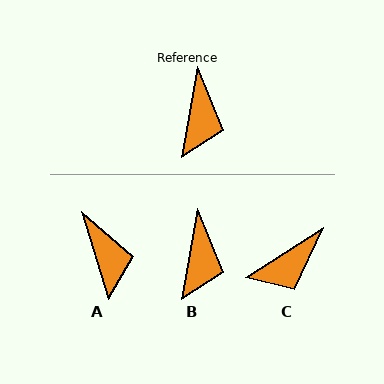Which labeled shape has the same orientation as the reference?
B.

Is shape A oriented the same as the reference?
No, it is off by about 27 degrees.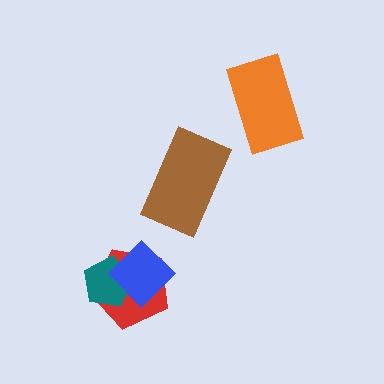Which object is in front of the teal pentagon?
The blue diamond is in front of the teal pentagon.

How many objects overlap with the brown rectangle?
0 objects overlap with the brown rectangle.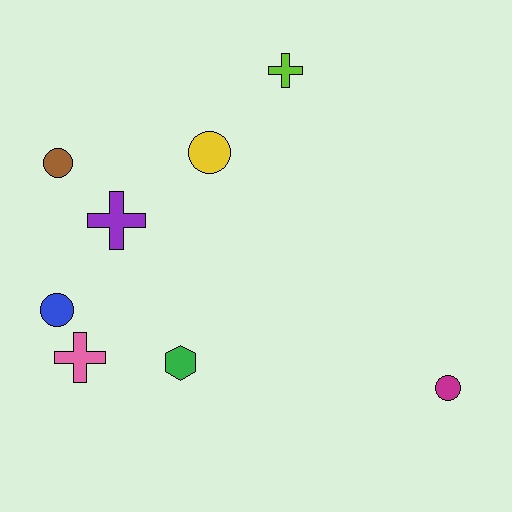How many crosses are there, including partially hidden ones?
There are 3 crosses.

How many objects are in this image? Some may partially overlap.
There are 8 objects.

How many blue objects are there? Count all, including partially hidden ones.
There is 1 blue object.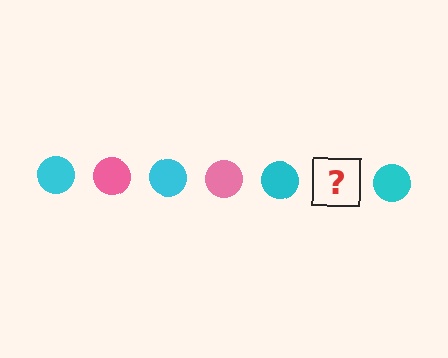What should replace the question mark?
The question mark should be replaced with a pink circle.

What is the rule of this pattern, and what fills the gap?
The rule is that the pattern cycles through cyan, pink circles. The gap should be filled with a pink circle.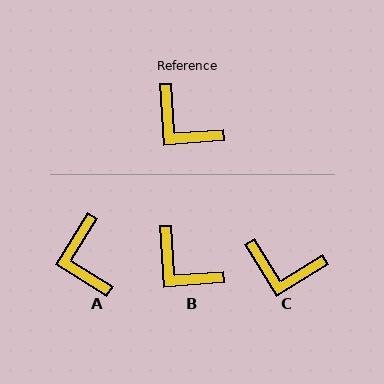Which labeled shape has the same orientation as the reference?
B.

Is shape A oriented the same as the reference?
No, it is off by about 36 degrees.